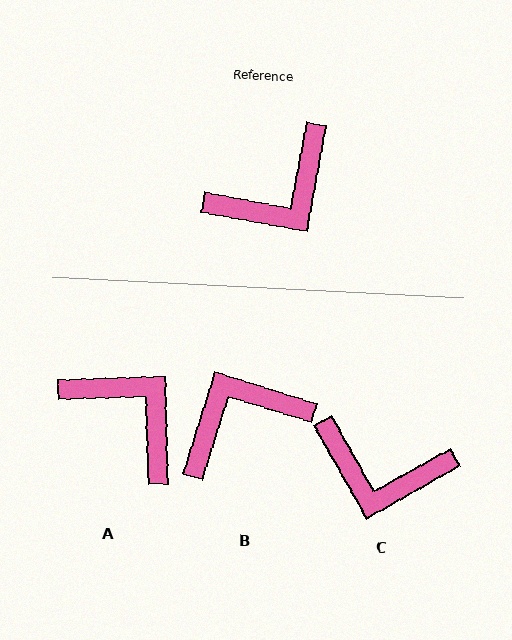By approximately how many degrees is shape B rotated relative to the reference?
Approximately 173 degrees counter-clockwise.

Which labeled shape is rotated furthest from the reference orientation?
B, about 173 degrees away.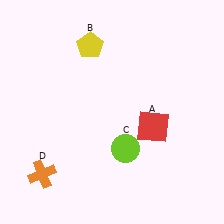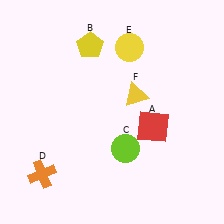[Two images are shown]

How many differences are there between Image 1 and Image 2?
There are 2 differences between the two images.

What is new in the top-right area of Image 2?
A yellow triangle (F) was added in the top-right area of Image 2.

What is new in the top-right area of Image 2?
A yellow circle (E) was added in the top-right area of Image 2.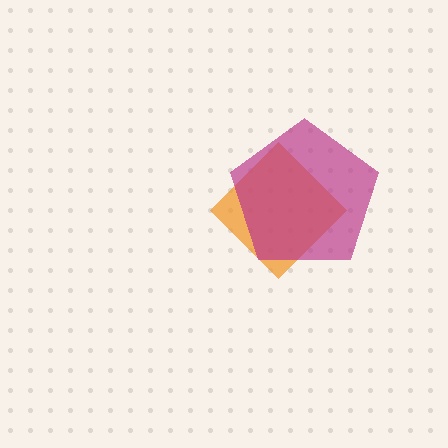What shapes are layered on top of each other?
The layered shapes are: an orange diamond, a magenta pentagon.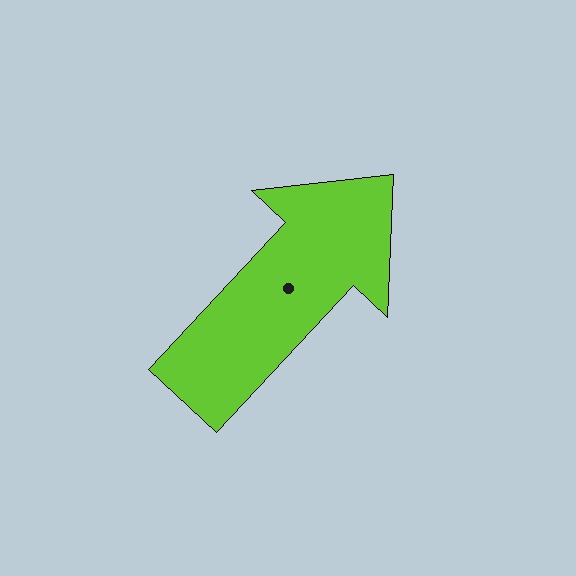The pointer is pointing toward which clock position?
Roughly 1 o'clock.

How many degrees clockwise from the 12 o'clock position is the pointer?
Approximately 43 degrees.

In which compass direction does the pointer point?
Northeast.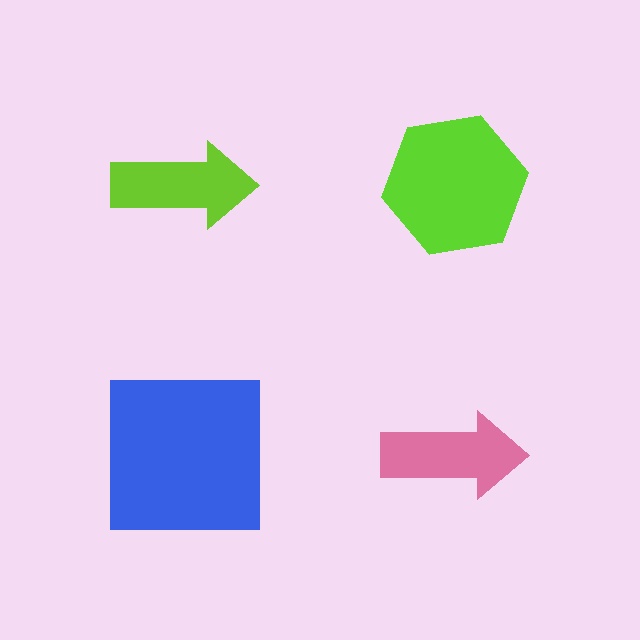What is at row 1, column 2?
A lime hexagon.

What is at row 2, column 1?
A blue square.